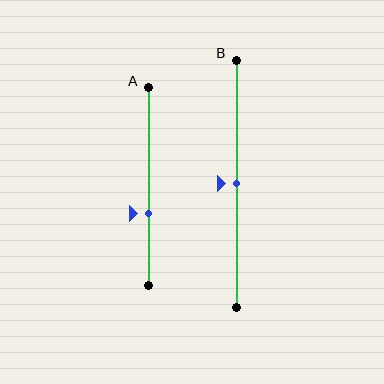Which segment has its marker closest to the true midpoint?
Segment B has its marker closest to the true midpoint.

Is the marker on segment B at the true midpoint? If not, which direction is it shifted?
Yes, the marker on segment B is at the true midpoint.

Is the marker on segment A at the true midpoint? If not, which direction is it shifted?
No, the marker on segment A is shifted downward by about 14% of the segment length.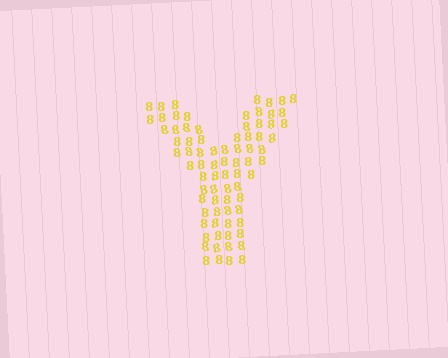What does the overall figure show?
The overall figure shows the letter Y.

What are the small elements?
The small elements are digit 8's.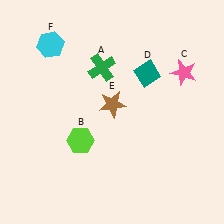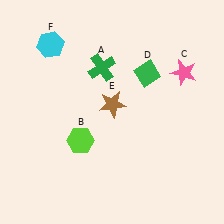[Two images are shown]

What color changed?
The diamond (D) changed from teal in Image 1 to green in Image 2.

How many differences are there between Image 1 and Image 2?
There is 1 difference between the two images.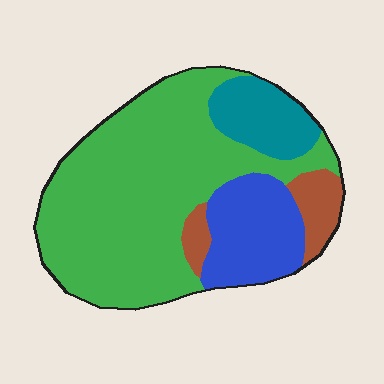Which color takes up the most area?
Green, at roughly 60%.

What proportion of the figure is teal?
Teal takes up about one eighth (1/8) of the figure.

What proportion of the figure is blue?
Blue takes up about one sixth (1/6) of the figure.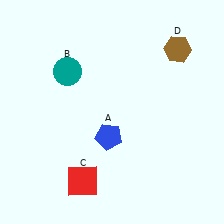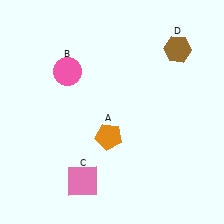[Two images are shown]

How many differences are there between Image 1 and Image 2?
There are 3 differences between the two images.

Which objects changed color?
A changed from blue to orange. B changed from teal to pink. C changed from red to pink.